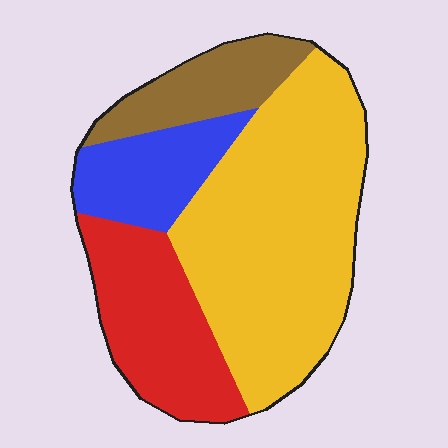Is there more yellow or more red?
Yellow.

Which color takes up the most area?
Yellow, at roughly 50%.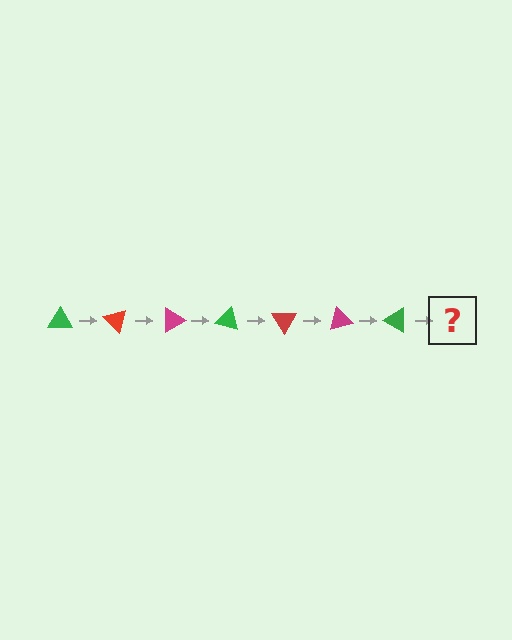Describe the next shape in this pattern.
It should be a red triangle, rotated 315 degrees from the start.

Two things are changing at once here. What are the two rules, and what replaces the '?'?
The two rules are that it rotates 45 degrees each step and the color cycles through green, red, and magenta. The '?' should be a red triangle, rotated 315 degrees from the start.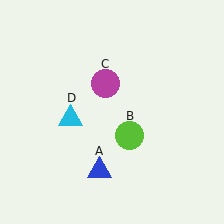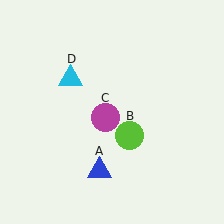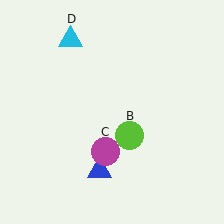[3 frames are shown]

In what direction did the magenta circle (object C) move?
The magenta circle (object C) moved down.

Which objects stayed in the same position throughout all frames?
Blue triangle (object A) and lime circle (object B) remained stationary.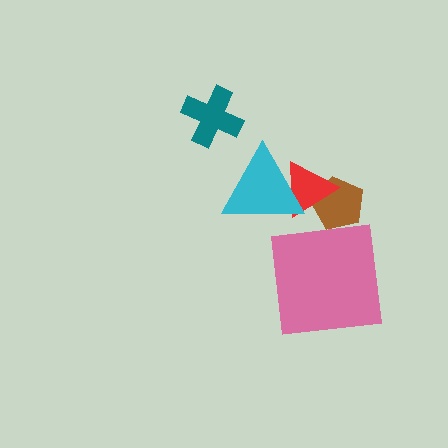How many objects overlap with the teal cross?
0 objects overlap with the teal cross.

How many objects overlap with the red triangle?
2 objects overlap with the red triangle.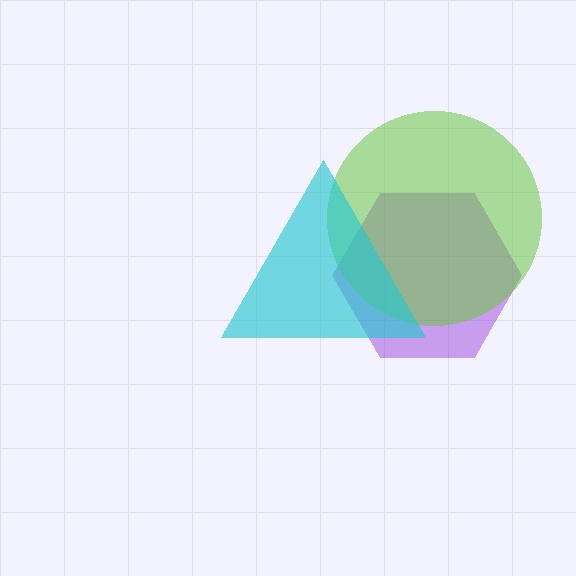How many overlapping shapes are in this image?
There are 3 overlapping shapes in the image.